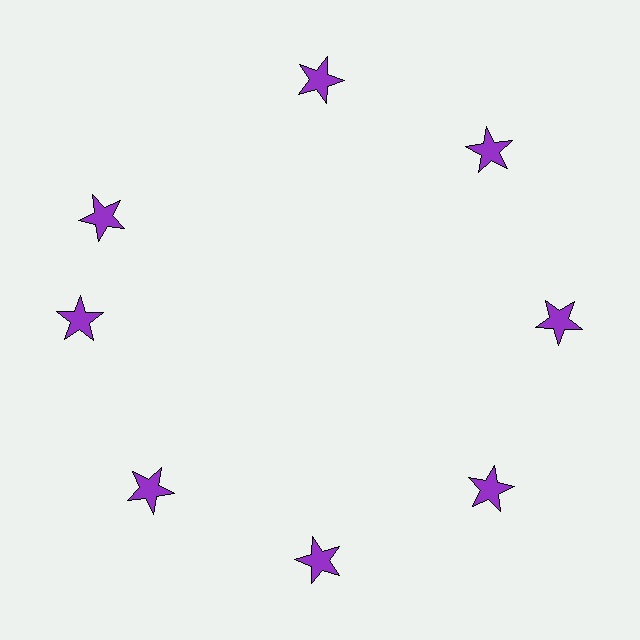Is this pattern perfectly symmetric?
No. The 8 purple stars are arranged in a ring, but one element near the 10 o'clock position is rotated out of alignment along the ring, breaking the 8-fold rotational symmetry.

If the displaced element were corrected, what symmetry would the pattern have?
It would have 8-fold rotational symmetry — the pattern would map onto itself every 45 degrees.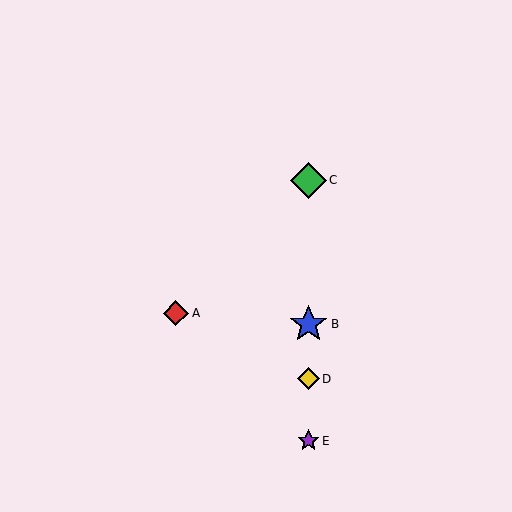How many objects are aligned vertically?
4 objects (B, C, D, E) are aligned vertically.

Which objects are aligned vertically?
Objects B, C, D, E are aligned vertically.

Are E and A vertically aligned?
No, E is at x≈308 and A is at x≈176.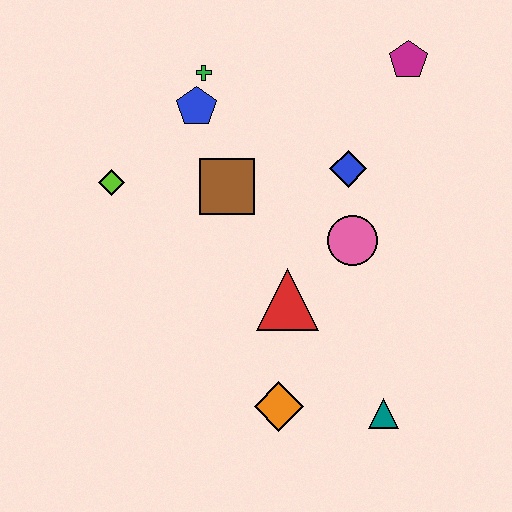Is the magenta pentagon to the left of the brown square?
No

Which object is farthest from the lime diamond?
The teal triangle is farthest from the lime diamond.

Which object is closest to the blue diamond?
The pink circle is closest to the blue diamond.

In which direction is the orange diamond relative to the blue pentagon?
The orange diamond is below the blue pentagon.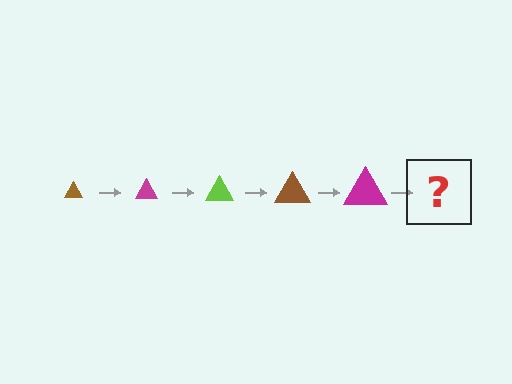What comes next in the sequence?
The next element should be a lime triangle, larger than the previous one.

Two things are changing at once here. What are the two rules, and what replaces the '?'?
The two rules are that the triangle grows larger each step and the color cycles through brown, magenta, and lime. The '?' should be a lime triangle, larger than the previous one.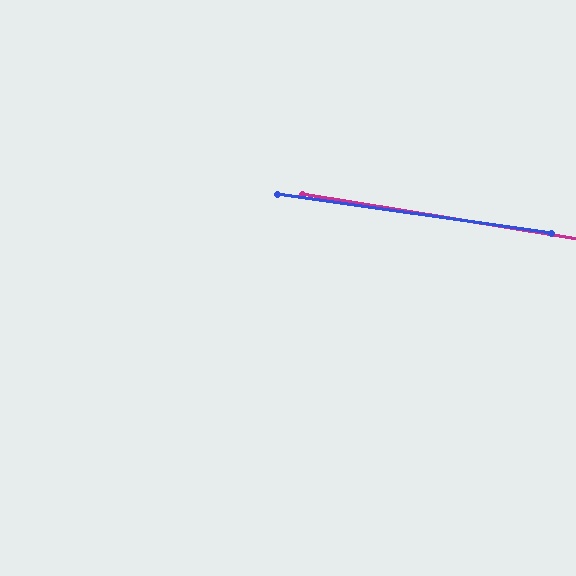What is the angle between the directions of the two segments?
Approximately 1 degree.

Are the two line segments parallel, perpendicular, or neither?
Parallel — their directions differ by only 1.3°.